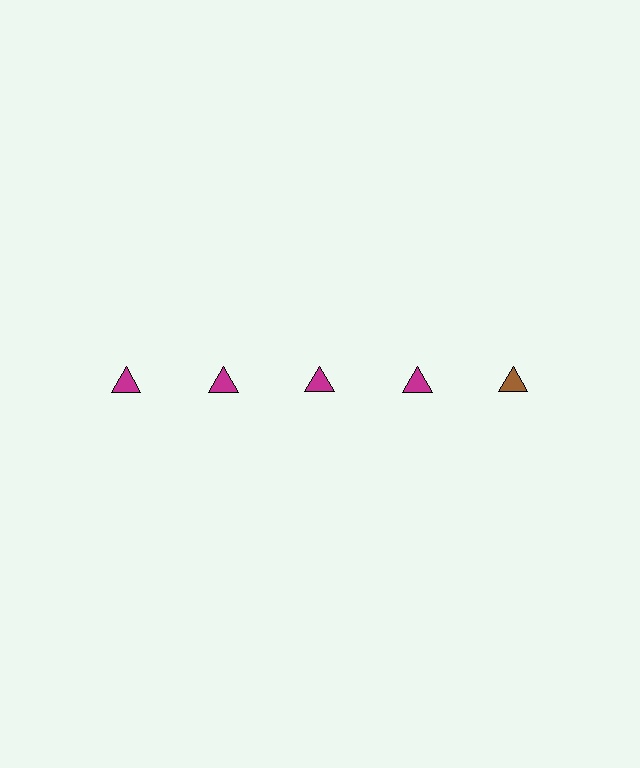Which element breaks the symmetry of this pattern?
The brown triangle in the top row, rightmost column breaks the symmetry. All other shapes are magenta triangles.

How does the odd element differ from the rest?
It has a different color: brown instead of magenta.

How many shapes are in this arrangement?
There are 5 shapes arranged in a grid pattern.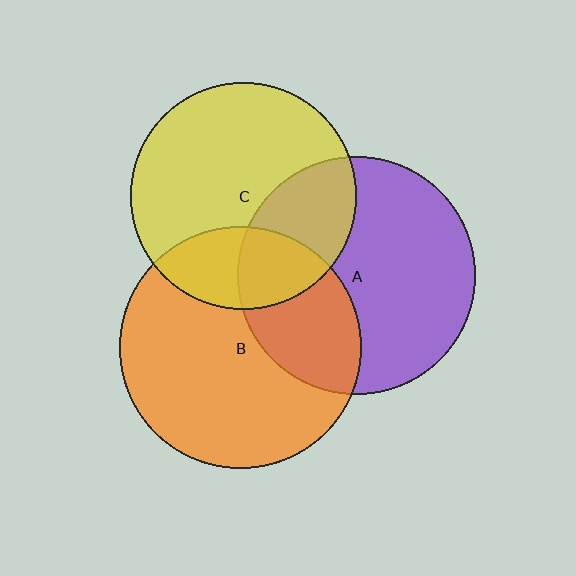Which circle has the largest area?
Circle B (orange).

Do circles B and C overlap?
Yes.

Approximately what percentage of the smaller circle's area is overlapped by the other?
Approximately 25%.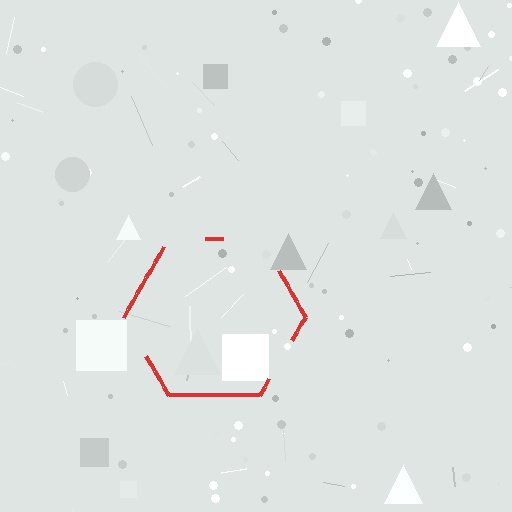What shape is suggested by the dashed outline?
The dashed outline suggests a hexagon.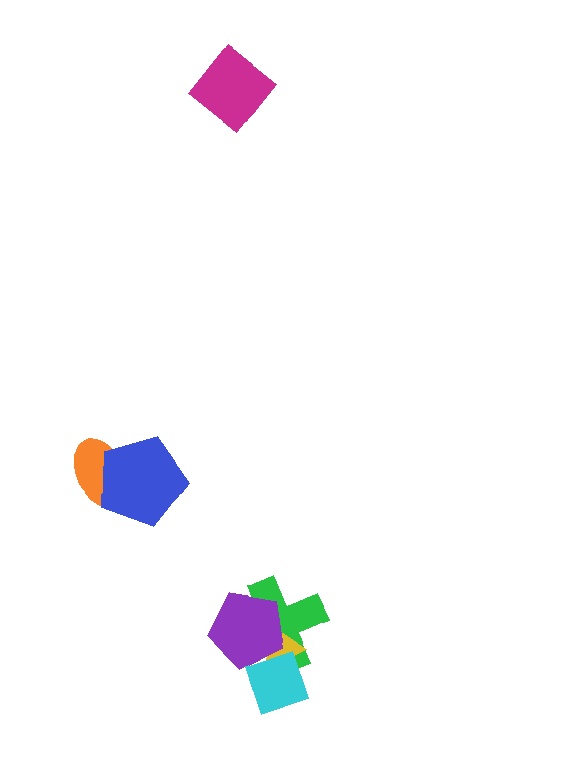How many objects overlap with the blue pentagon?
1 object overlaps with the blue pentagon.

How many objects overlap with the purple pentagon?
3 objects overlap with the purple pentagon.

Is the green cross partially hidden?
Yes, it is partially covered by another shape.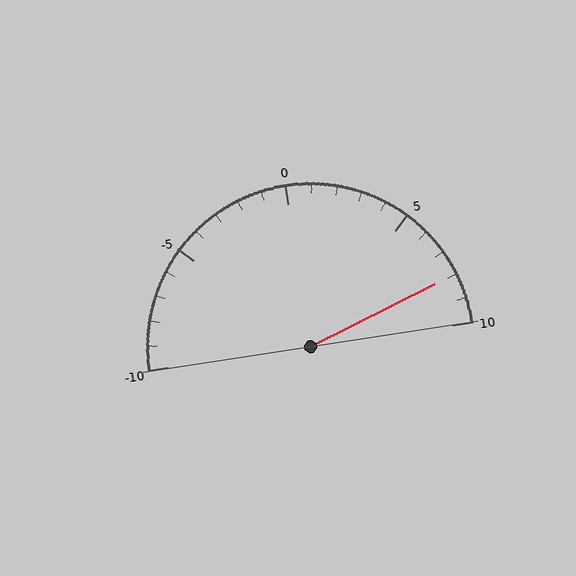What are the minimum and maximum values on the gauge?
The gauge ranges from -10 to 10.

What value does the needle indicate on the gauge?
The needle indicates approximately 8.